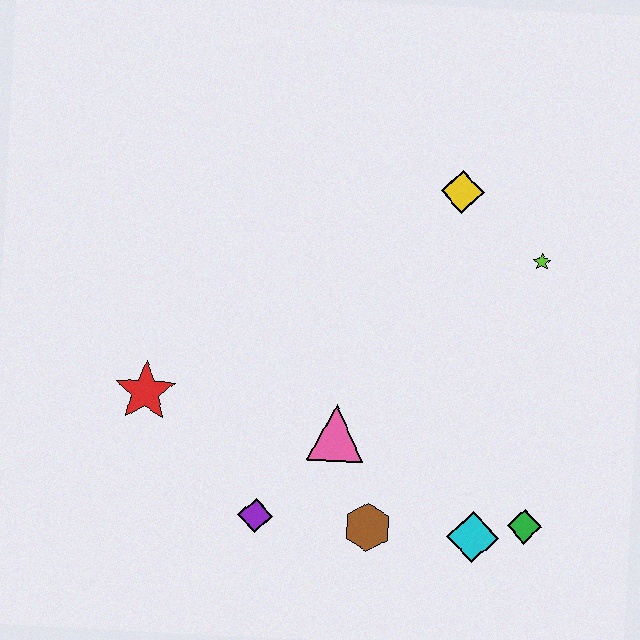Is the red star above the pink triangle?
Yes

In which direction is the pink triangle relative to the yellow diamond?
The pink triangle is below the yellow diamond.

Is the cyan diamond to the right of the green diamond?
No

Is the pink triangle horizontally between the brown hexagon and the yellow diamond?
No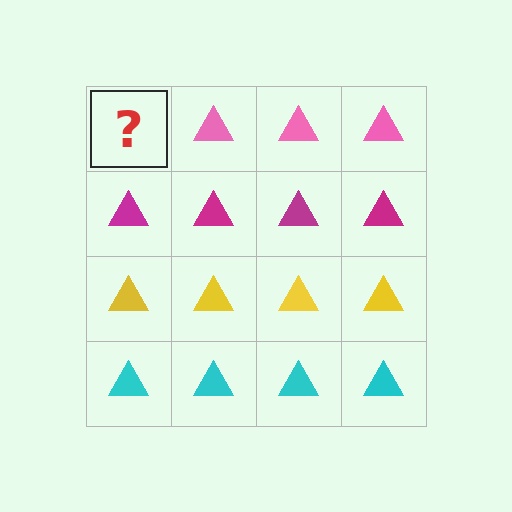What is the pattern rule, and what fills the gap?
The rule is that each row has a consistent color. The gap should be filled with a pink triangle.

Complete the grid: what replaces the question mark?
The question mark should be replaced with a pink triangle.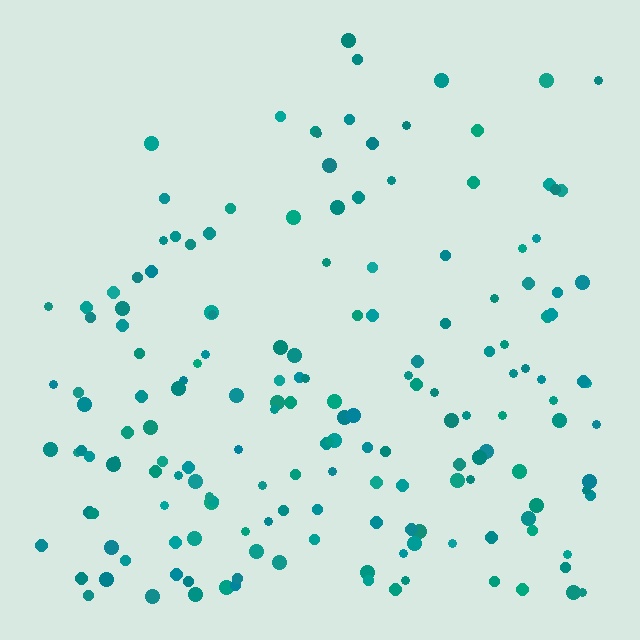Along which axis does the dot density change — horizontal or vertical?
Vertical.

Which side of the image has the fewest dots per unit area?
The top.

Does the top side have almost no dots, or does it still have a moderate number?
Still a moderate number, just noticeably fewer than the bottom.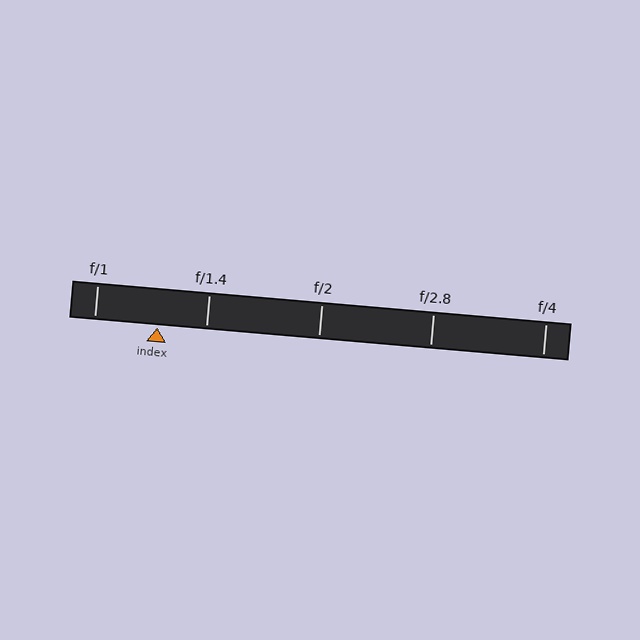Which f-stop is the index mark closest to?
The index mark is closest to f/1.4.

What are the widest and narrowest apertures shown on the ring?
The widest aperture shown is f/1 and the narrowest is f/4.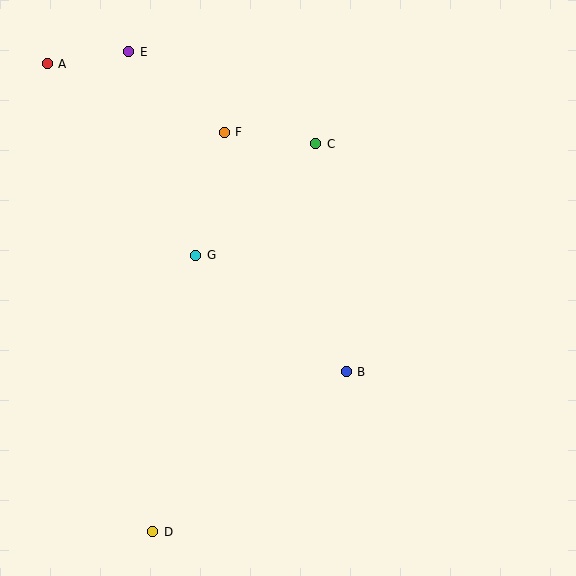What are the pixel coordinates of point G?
Point G is at (196, 255).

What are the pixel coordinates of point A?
Point A is at (47, 64).